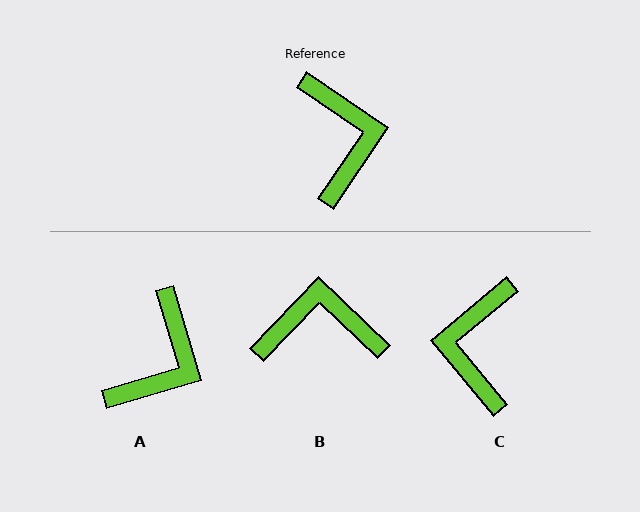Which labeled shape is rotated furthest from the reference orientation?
C, about 164 degrees away.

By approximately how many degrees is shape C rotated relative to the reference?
Approximately 164 degrees counter-clockwise.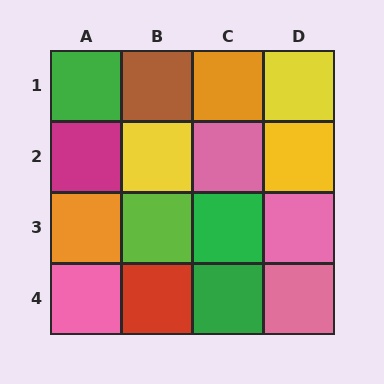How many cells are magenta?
1 cell is magenta.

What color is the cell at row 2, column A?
Magenta.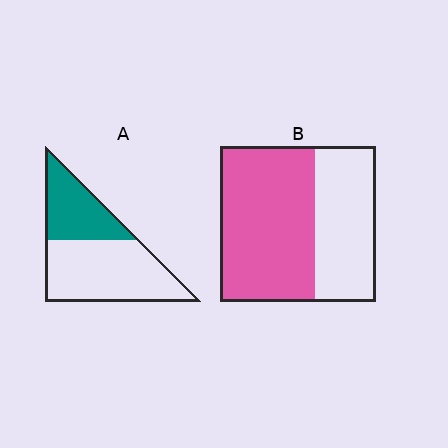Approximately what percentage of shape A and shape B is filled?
A is approximately 35% and B is approximately 60%.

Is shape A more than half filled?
No.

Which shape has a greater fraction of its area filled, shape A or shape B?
Shape B.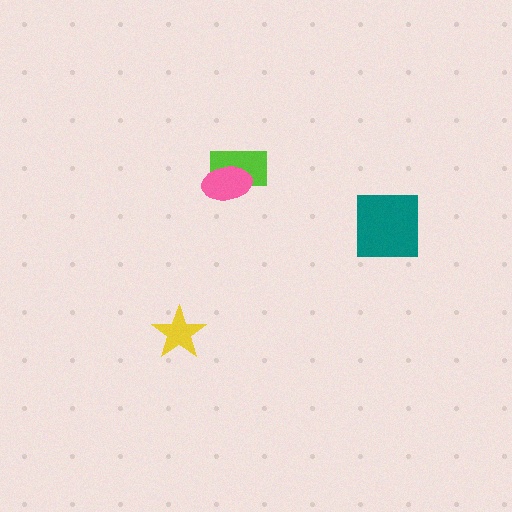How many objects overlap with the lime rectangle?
1 object overlaps with the lime rectangle.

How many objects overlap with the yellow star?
0 objects overlap with the yellow star.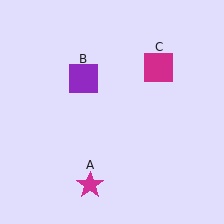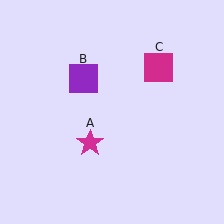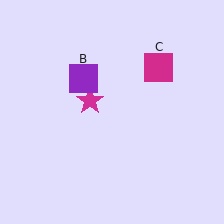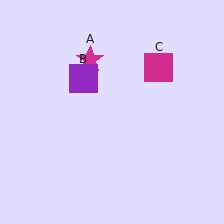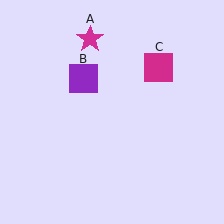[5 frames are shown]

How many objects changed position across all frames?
1 object changed position: magenta star (object A).